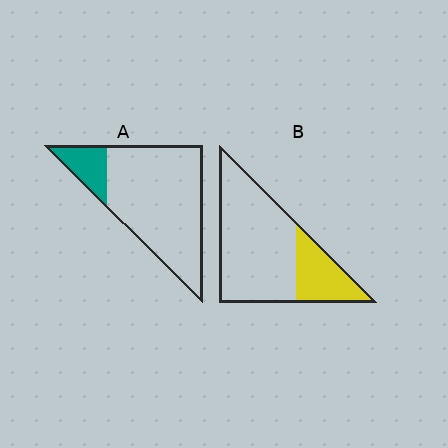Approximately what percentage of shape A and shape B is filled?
A is approximately 15% and B is approximately 25%.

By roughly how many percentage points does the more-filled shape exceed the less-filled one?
By roughly 10 percentage points (B over A).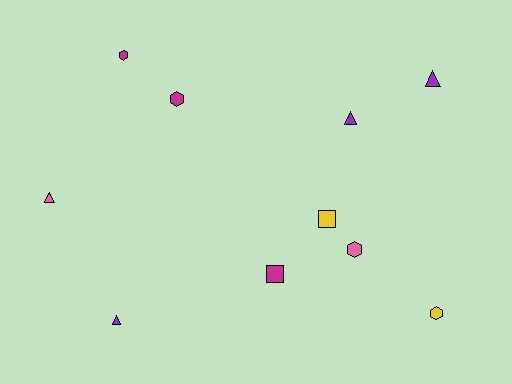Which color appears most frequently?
Magenta, with 3 objects.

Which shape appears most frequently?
Hexagon, with 4 objects.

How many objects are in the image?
There are 10 objects.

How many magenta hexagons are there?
There are 2 magenta hexagons.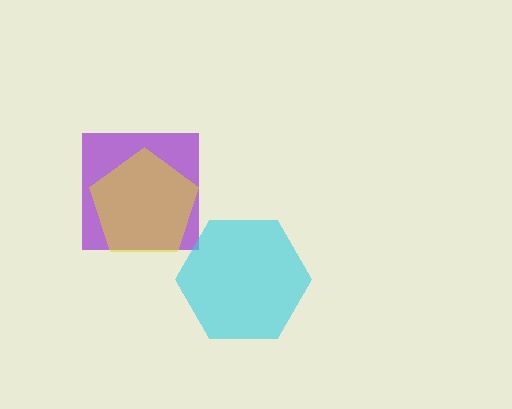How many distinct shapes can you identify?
There are 3 distinct shapes: a purple square, a cyan hexagon, a yellow pentagon.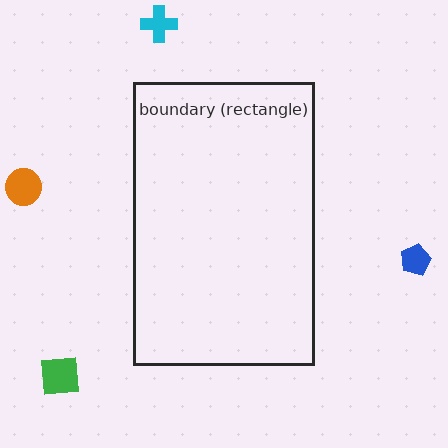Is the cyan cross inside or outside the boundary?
Outside.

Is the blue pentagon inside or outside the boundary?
Outside.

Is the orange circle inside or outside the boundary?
Outside.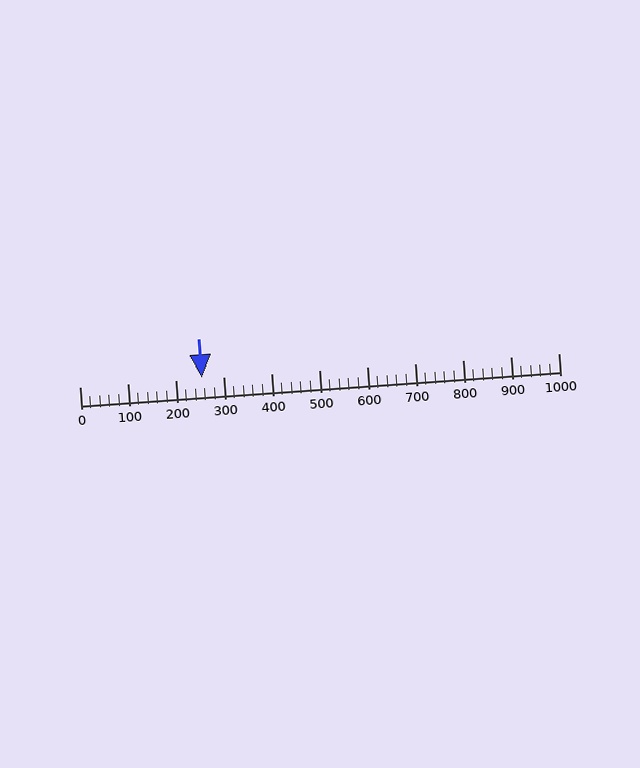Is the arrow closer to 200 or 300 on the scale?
The arrow is closer to 300.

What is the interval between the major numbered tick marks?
The major tick marks are spaced 100 units apart.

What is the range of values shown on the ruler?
The ruler shows values from 0 to 1000.